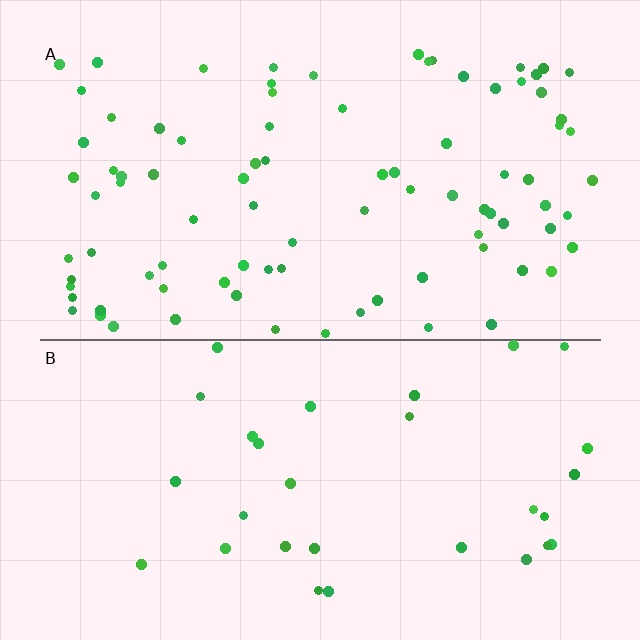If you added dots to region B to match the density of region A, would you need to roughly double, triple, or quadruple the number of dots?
Approximately triple.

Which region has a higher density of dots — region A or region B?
A (the top).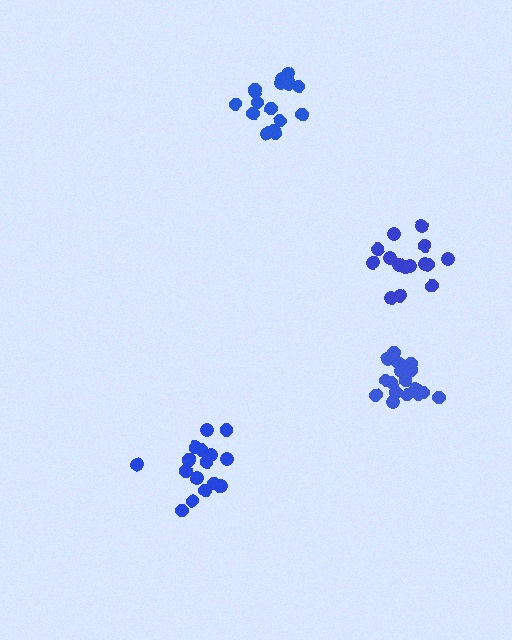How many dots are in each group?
Group 1: 17 dots, Group 2: 17 dots, Group 3: 18 dots, Group 4: 15 dots (67 total).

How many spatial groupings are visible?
There are 4 spatial groupings.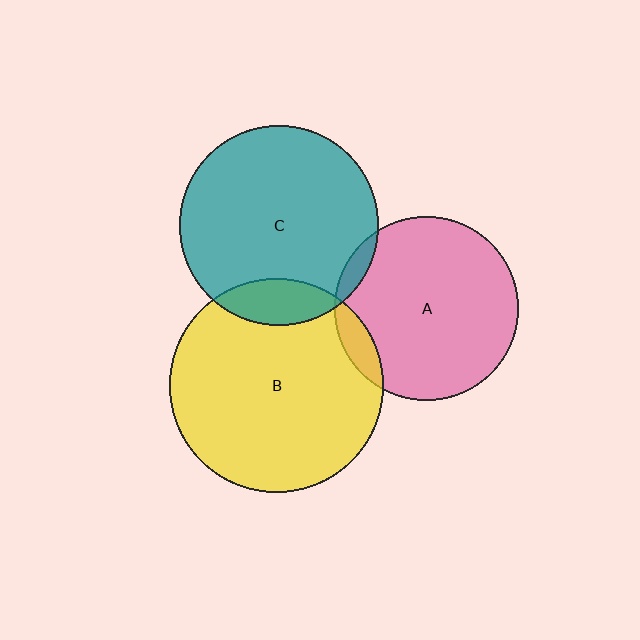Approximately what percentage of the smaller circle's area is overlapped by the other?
Approximately 10%.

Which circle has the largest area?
Circle B (yellow).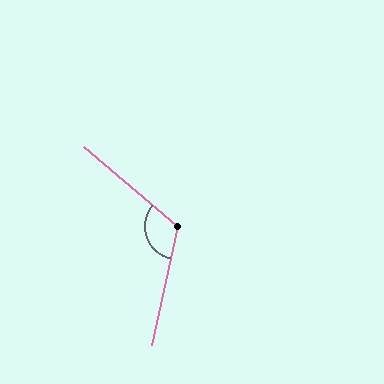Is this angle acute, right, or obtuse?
It is obtuse.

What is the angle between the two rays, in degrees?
Approximately 118 degrees.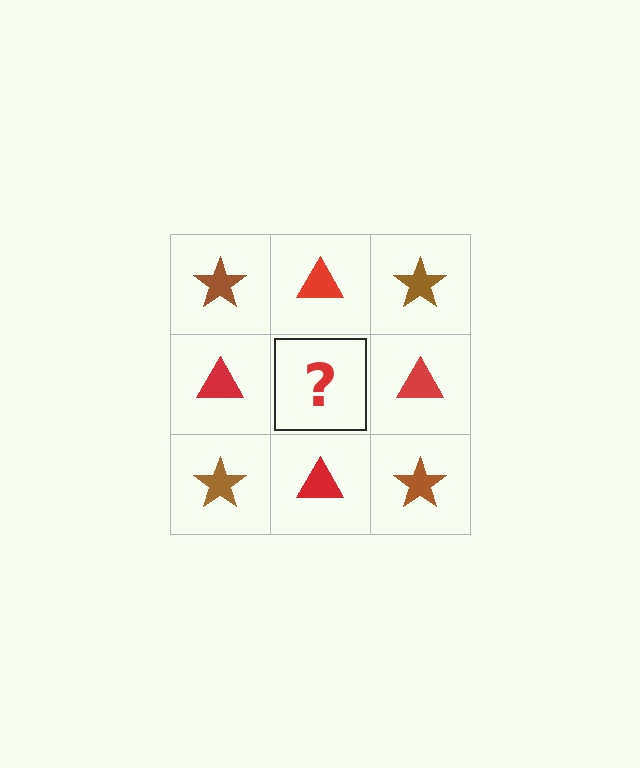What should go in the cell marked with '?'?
The missing cell should contain a brown star.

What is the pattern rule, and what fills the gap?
The rule is that it alternates brown star and red triangle in a checkerboard pattern. The gap should be filled with a brown star.